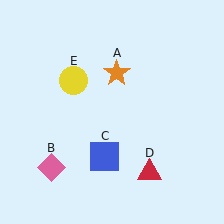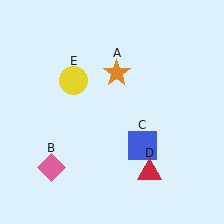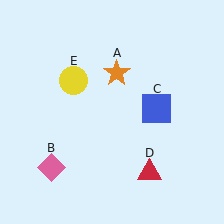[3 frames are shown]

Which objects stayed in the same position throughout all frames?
Orange star (object A) and pink diamond (object B) and red triangle (object D) and yellow circle (object E) remained stationary.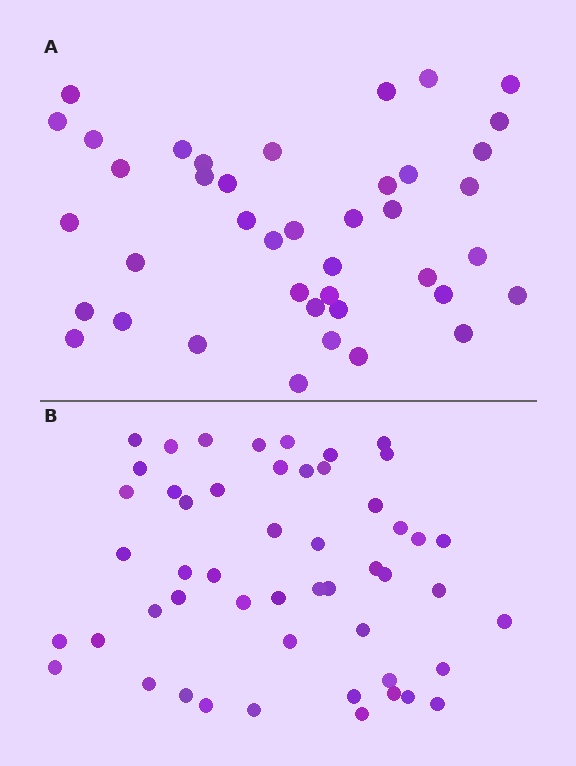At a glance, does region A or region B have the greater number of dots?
Region B (the bottom region) has more dots.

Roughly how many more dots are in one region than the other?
Region B has roughly 10 or so more dots than region A.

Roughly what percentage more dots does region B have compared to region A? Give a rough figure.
About 25% more.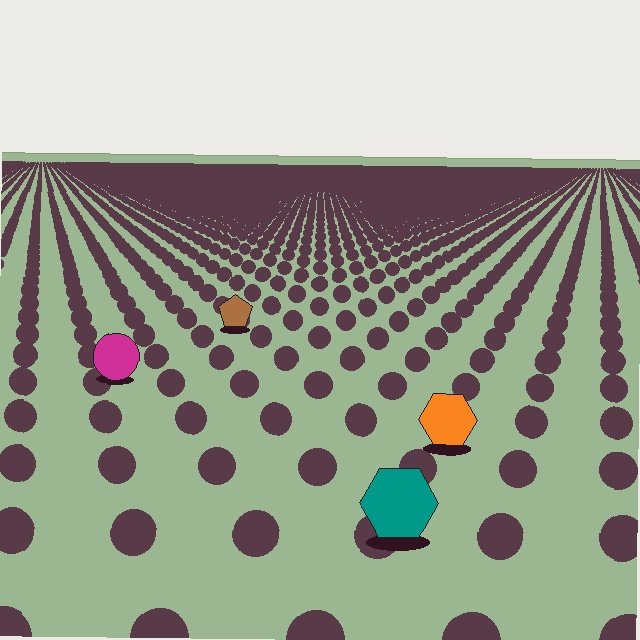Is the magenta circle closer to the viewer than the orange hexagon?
No. The orange hexagon is closer — you can tell from the texture gradient: the ground texture is coarser near it.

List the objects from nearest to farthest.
From nearest to farthest: the teal hexagon, the orange hexagon, the magenta circle, the brown pentagon.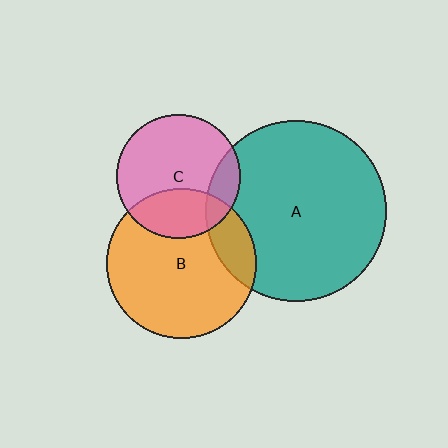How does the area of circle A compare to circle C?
Approximately 2.1 times.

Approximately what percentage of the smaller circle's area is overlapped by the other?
Approximately 15%.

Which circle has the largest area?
Circle A (teal).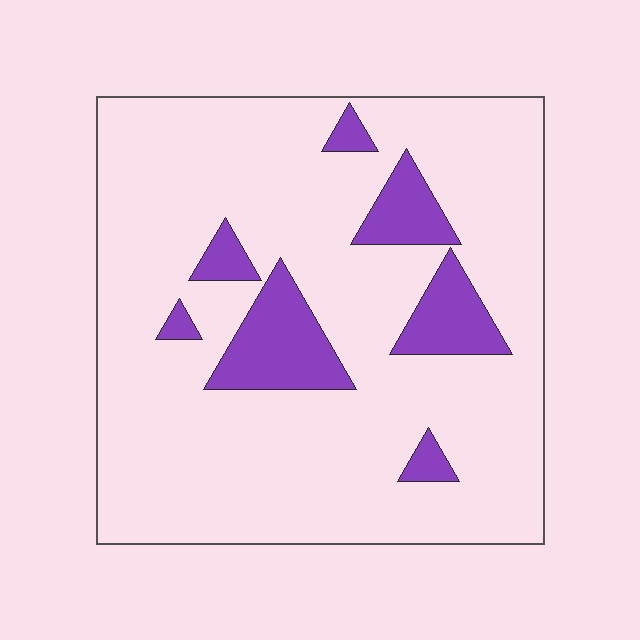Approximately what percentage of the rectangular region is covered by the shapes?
Approximately 15%.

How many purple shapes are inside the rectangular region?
7.